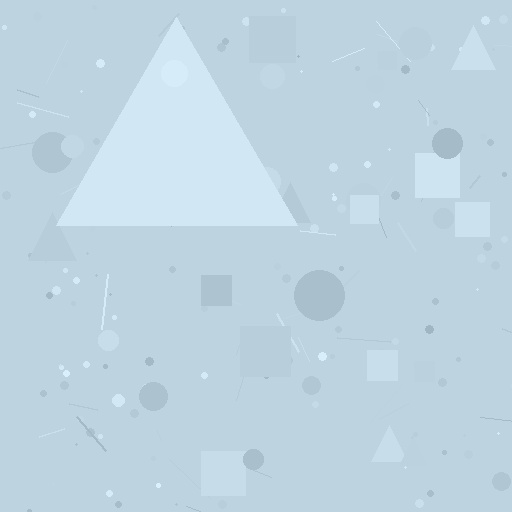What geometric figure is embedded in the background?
A triangle is embedded in the background.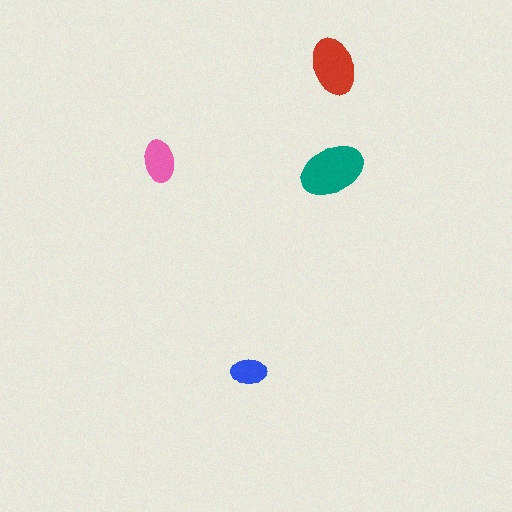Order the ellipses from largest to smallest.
the teal one, the red one, the pink one, the blue one.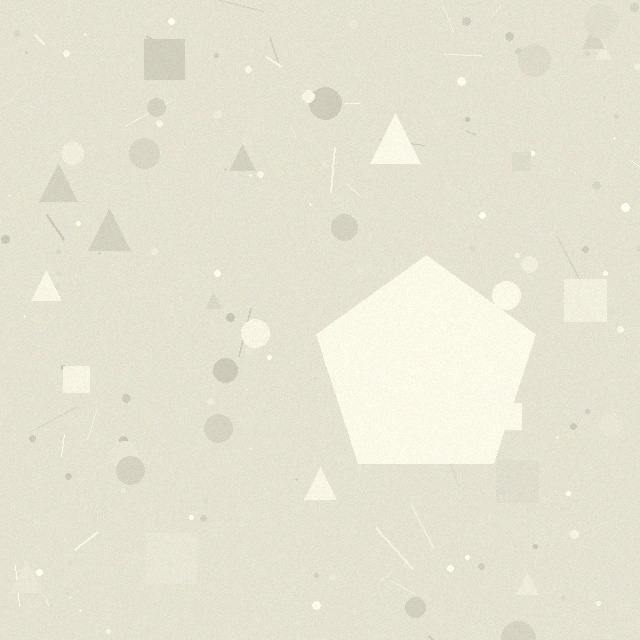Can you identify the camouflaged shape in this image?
The camouflaged shape is a pentagon.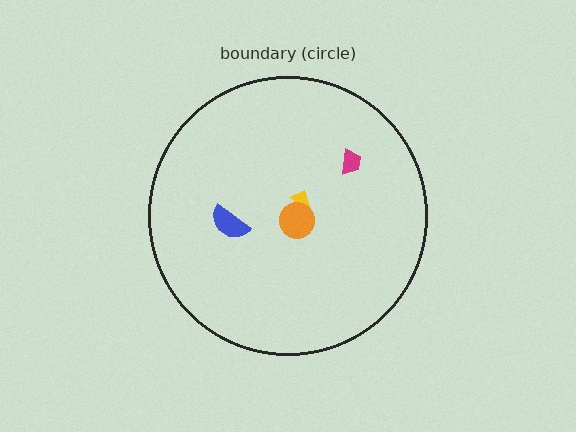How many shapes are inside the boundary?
4 inside, 0 outside.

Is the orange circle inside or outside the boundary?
Inside.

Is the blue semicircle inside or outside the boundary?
Inside.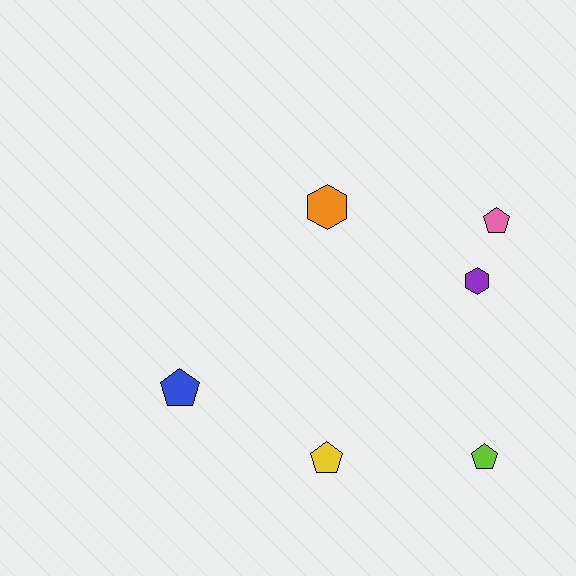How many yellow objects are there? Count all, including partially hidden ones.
There is 1 yellow object.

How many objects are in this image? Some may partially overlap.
There are 6 objects.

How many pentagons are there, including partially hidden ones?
There are 4 pentagons.